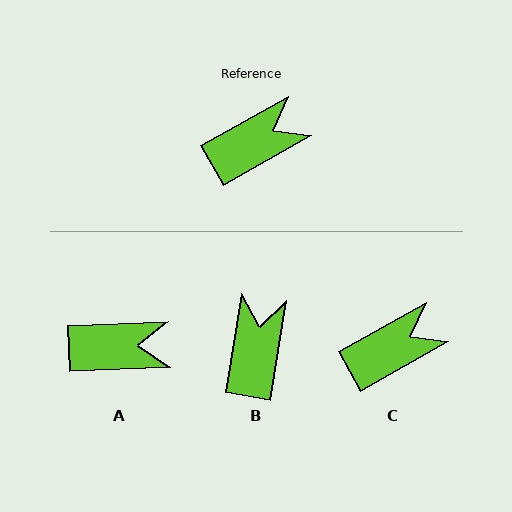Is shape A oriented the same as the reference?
No, it is off by about 27 degrees.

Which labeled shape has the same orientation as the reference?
C.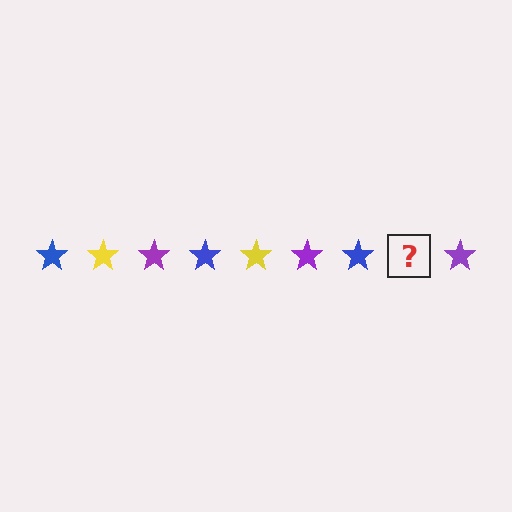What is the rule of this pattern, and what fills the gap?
The rule is that the pattern cycles through blue, yellow, purple stars. The gap should be filled with a yellow star.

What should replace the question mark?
The question mark should be replaced with a yellow star.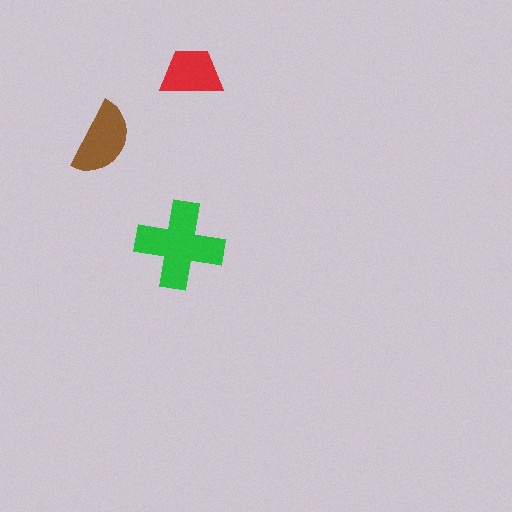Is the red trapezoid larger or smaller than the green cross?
Smaller.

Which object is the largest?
The green cross.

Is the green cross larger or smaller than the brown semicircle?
Larger.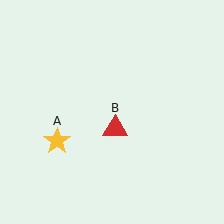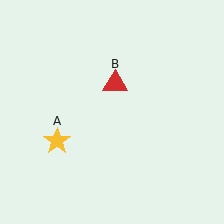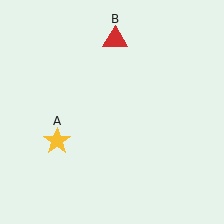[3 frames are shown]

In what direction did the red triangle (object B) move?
The red triangle (object B) moved up.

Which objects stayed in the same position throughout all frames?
Yellow star (object A) remained stationary.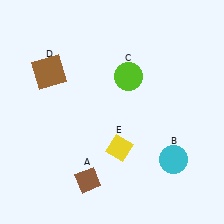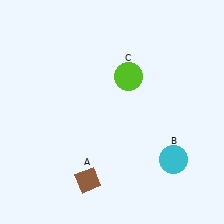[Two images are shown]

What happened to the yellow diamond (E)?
The yellow diamond (E) was removed in Image 2. It was in the bottom-right area of Image 1.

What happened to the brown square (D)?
The brown square (D) was removed in Image 2. It was in the top-left area of Image 1.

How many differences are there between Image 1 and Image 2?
There are 2 differences between the two images.